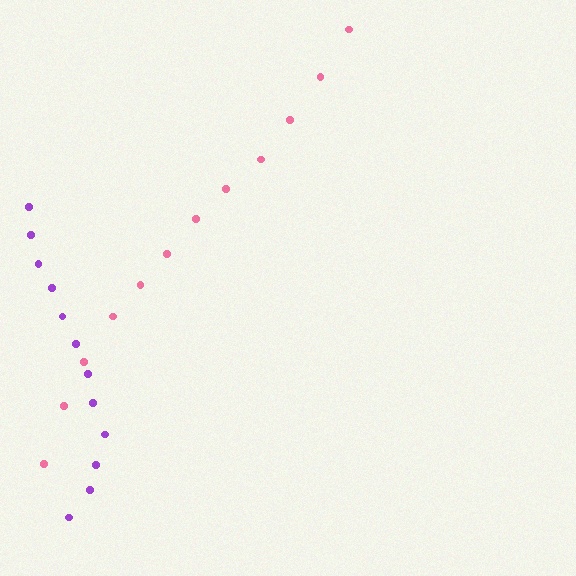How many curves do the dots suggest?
There are 2 distinct paths.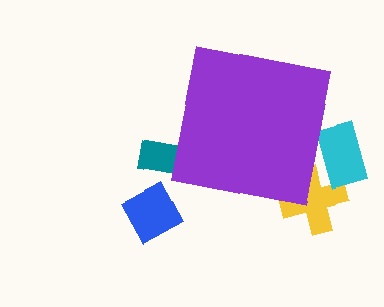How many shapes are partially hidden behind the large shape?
3 shapes are partially hidden.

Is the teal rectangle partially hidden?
Yes, the teal rectangle is partially hidden behind the purple square.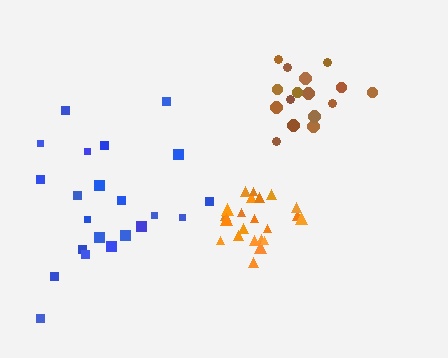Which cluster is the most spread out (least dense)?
Blue.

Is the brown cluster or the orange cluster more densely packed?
Orange.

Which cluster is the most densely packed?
Orange.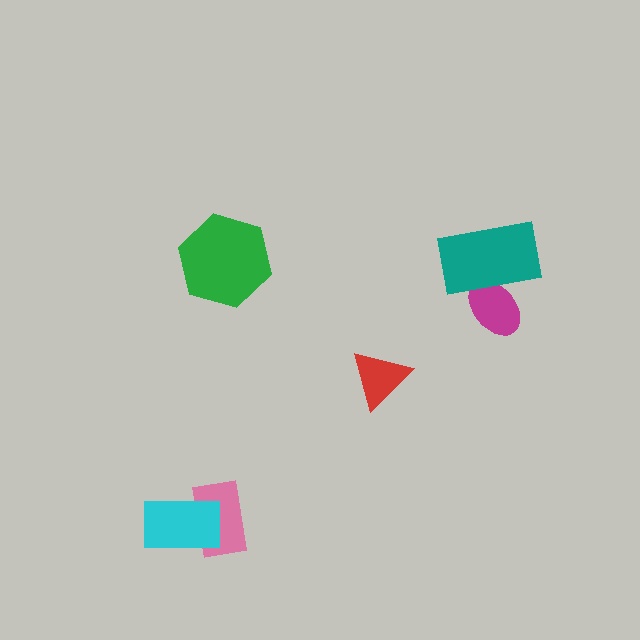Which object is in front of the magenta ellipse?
The teal rectangle is in front of the magenta ellipse.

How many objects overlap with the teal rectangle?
1 object overlaps with the teal rectangle.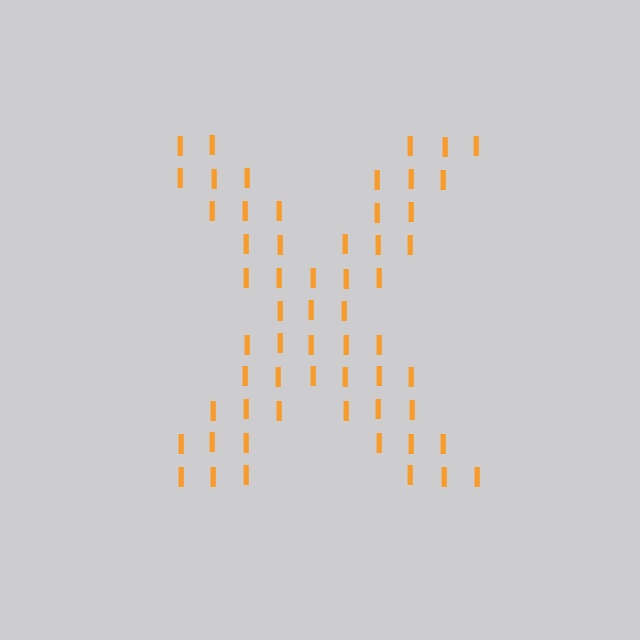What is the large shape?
The large shape is the letter X.